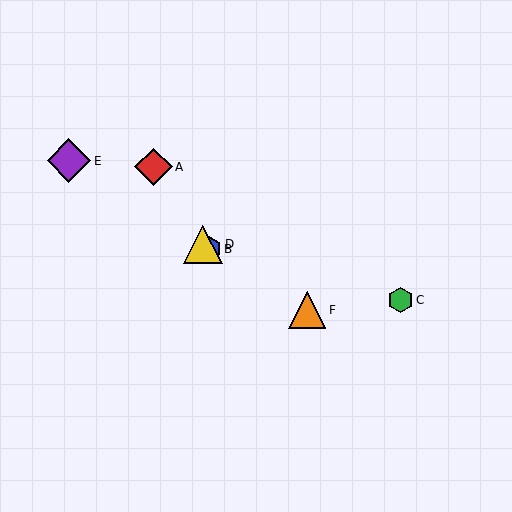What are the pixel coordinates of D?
Object D is at (203, 244).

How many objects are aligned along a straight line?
4 objects (B, D, E, F) are aligned along a straight line.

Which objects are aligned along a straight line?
Objects B, D, E, F are aligned along a straight line.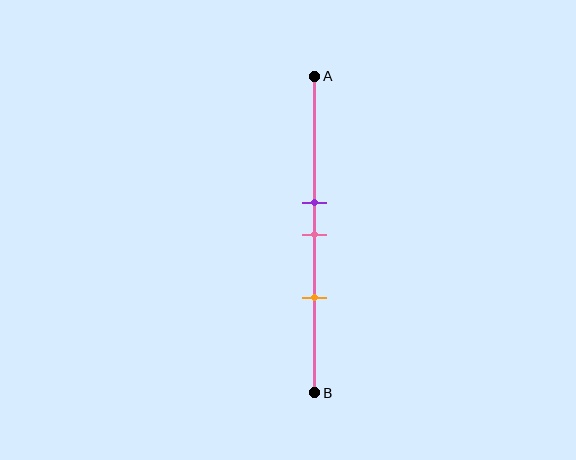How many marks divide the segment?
There are 3 marks dividing the segment.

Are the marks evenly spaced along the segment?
Yes, the marks are approximately evenly spaced.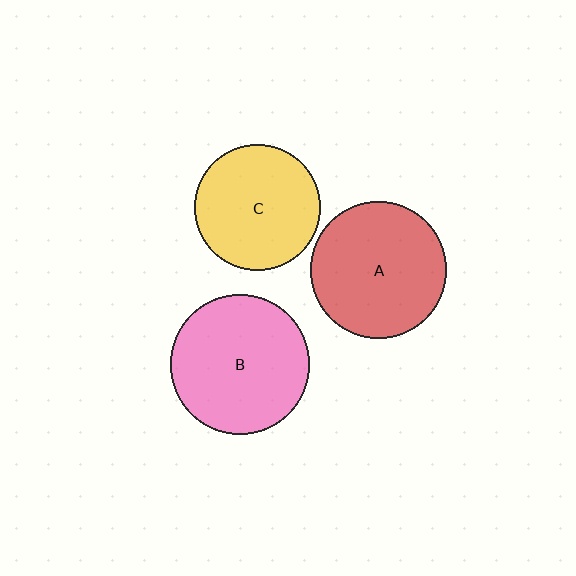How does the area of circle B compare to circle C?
Approximately 1.2 times.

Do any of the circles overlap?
No, none of the circles overlap.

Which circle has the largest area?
Circle B (pink).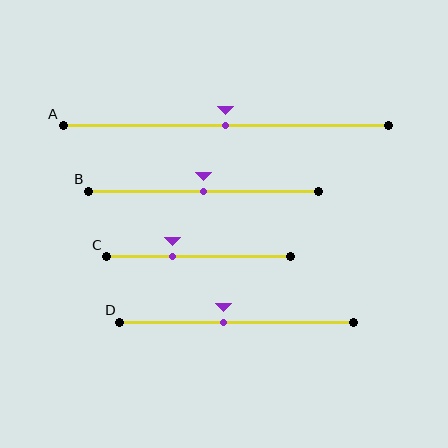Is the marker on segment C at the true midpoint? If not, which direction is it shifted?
No, the marker on segment C is shifted to the left by about 14% of the segment length.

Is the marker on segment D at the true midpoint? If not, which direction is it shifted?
No, the marker on segment D is shifted to the left by about 6% of the segment length.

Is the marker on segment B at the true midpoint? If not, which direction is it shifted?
Yes, the marker on segment B is at the true midpoint.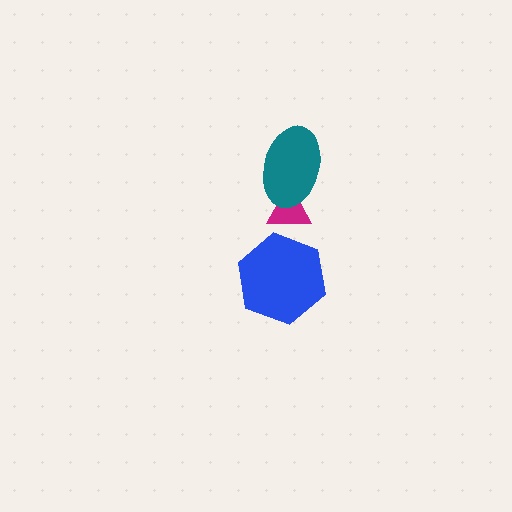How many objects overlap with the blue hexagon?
0 objects overlap with the blue hexagon.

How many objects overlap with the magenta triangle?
1 object overlaps with the magenta triangle.